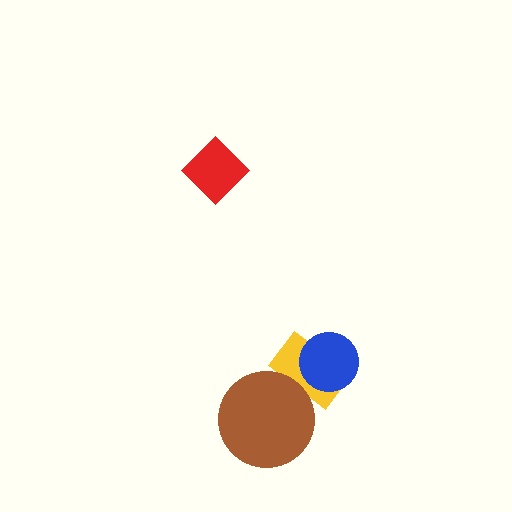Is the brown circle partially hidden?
No, no other shape covers it.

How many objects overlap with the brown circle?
1 object overlaps with the brown circle.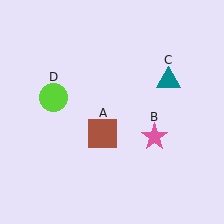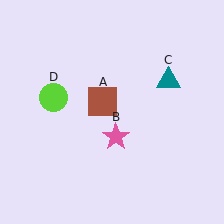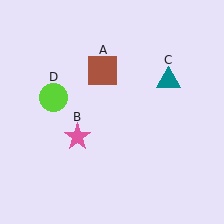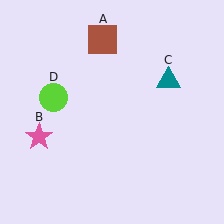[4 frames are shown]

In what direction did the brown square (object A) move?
The brown square (object A) moved up.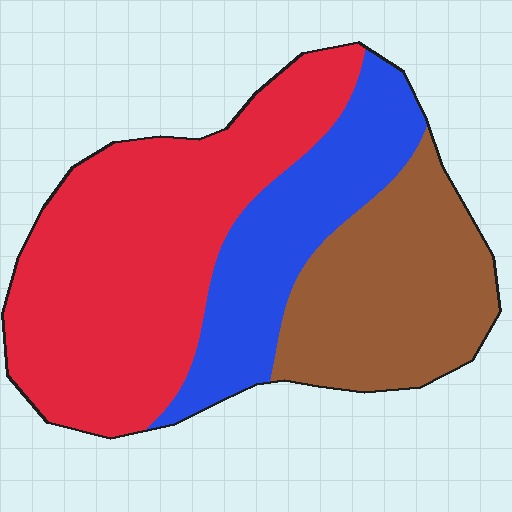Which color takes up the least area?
Blue, at roughly 25%.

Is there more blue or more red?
Red.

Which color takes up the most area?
Red, at roughly 50%.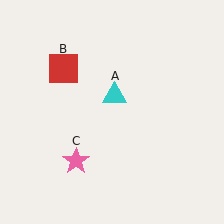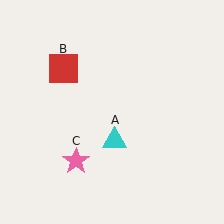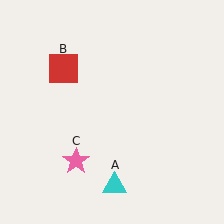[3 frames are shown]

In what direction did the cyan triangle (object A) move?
The cyan triangle (object A) moved down.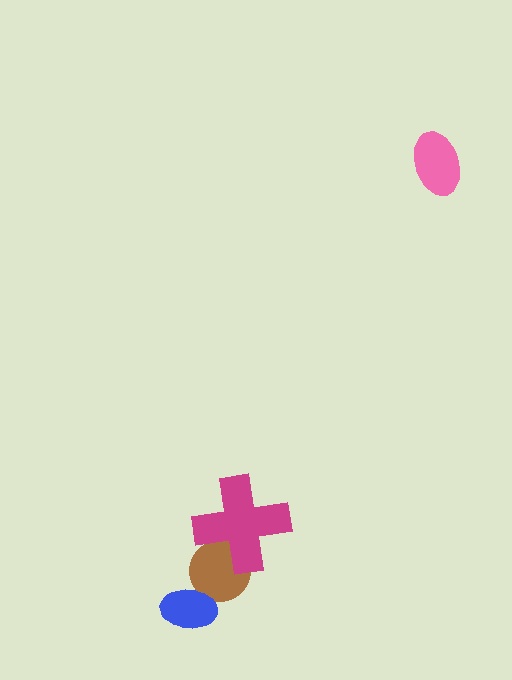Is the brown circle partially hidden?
Yes, it is partially covered by another shape.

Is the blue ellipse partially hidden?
No, no other shape covers it.